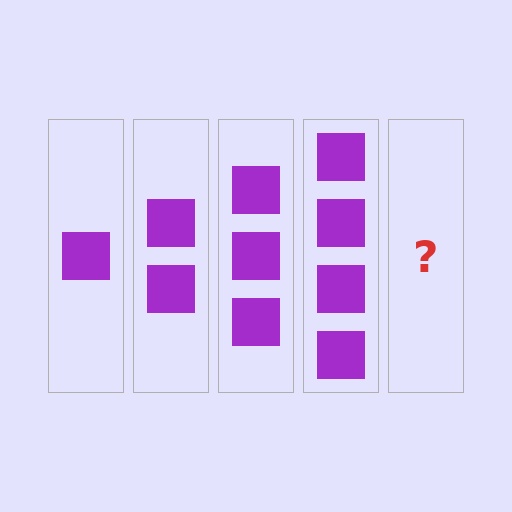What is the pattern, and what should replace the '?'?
The pattern is that each step adds one more square. The '?' should be 5 squares.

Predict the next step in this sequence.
The next step is 5 squares.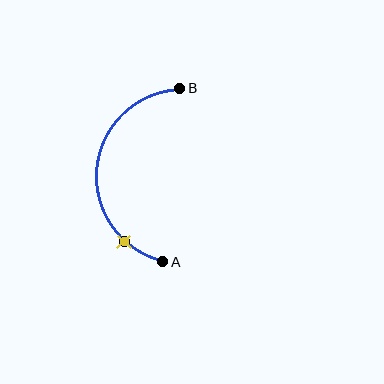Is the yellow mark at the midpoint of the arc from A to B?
No. The yellow mark lies on the arc but is closer to endpoint A. The arc midpoint would be at the point on the curve equidistant along the arc from both A and B.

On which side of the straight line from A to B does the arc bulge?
The arc bulges to the left of the straight line connecting A and B.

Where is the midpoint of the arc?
The arc midpoint is the point on the curve farthest from the straight line joining A and B. It sits to the left of that line.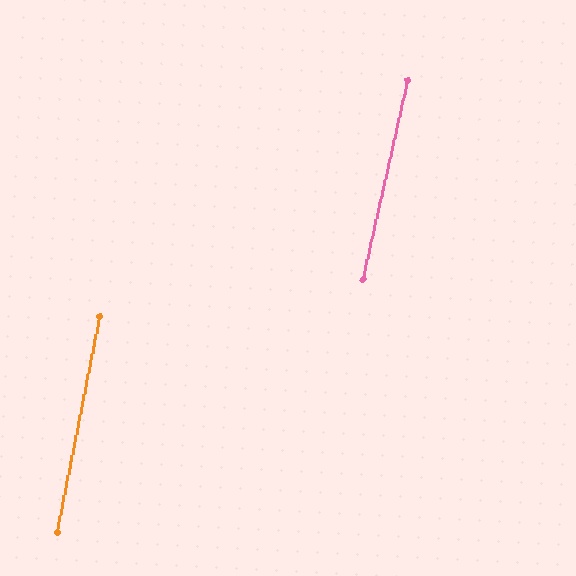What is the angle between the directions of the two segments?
Approximately 1 degree.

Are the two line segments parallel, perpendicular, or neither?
Parallel — their directions differ by only 1.3°.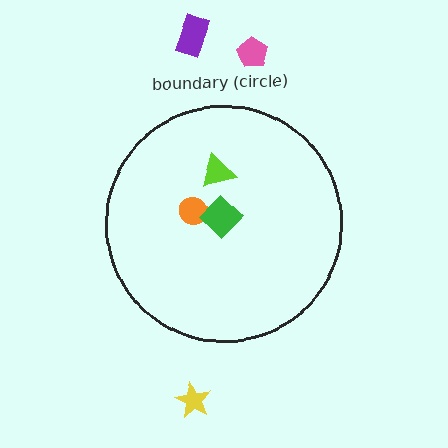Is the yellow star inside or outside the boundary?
Outside.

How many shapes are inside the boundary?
3 inside, 3 outside.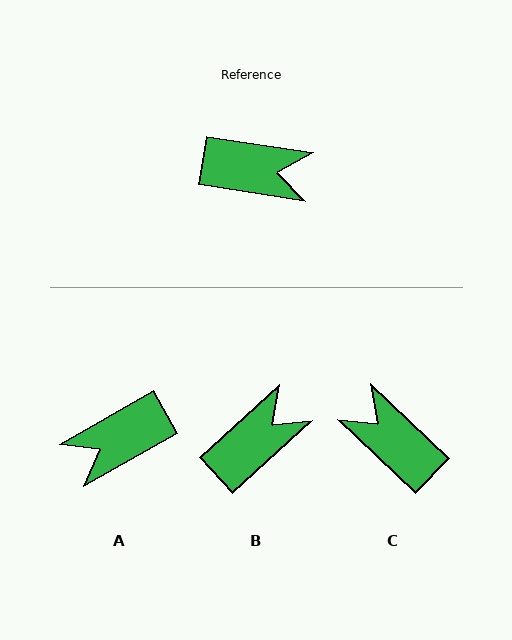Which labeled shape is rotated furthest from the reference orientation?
C, about 145 degrees away.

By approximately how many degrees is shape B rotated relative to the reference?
Approximately 51 degrees counter-clockwise.